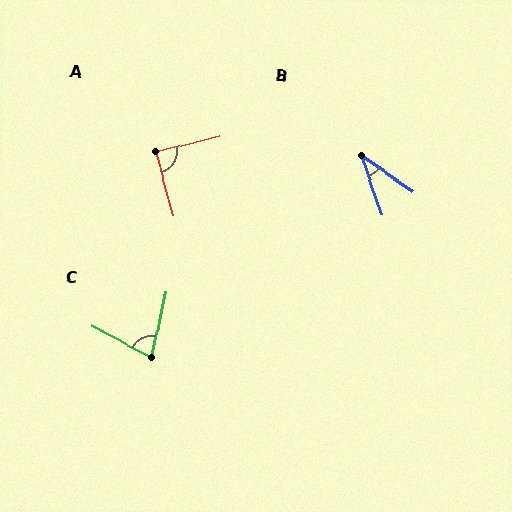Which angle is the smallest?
B, at approximately 37 degrees.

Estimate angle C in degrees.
Approximately 75 degrees.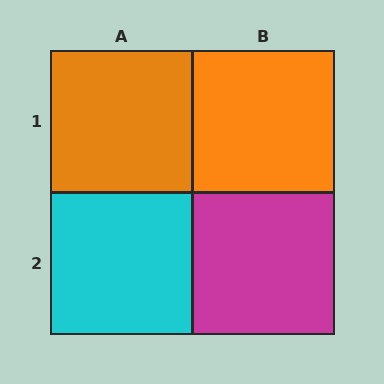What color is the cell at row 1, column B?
Orange.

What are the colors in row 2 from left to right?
Cyan, magenta.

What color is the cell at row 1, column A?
Orange.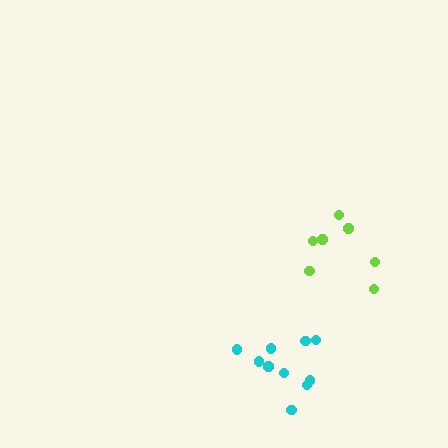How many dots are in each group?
Group 1: 7 dots, Group 2: 10 dots (17 total).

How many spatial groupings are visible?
There are 2 spatial groupings.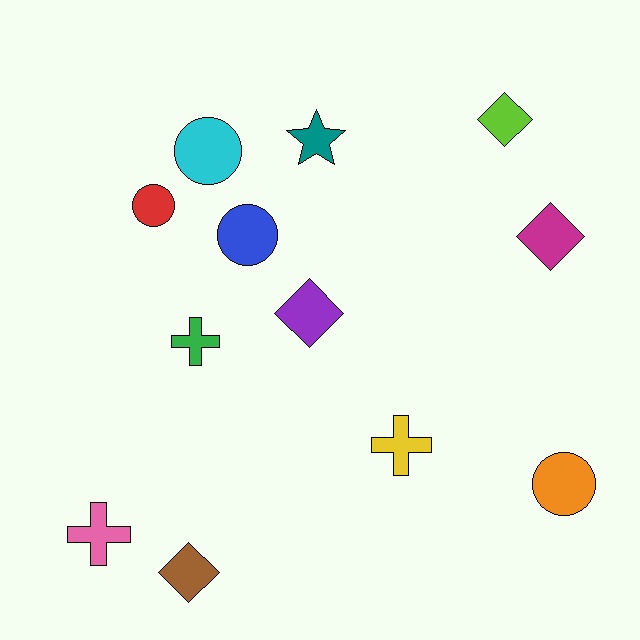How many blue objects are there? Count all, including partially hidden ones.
There is 1 blue object.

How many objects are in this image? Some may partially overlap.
There are 12 objects.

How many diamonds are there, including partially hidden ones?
There are 4 diamonds.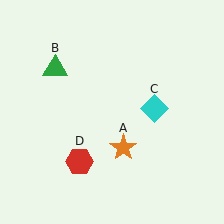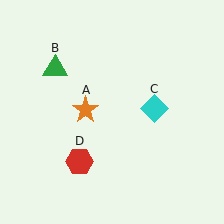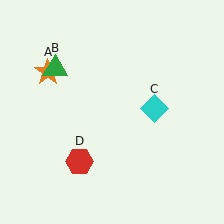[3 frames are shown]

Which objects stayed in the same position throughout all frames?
Green triangle (object B) and cyan diamond (object C) and red hexagon (object D) remained stationary.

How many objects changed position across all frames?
1 object changed position: orange star (object A).